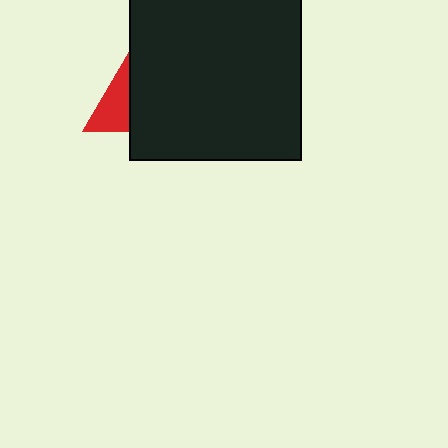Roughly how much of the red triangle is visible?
About half of it is visible (roughly 51%).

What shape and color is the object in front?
The object in front is a black rectangle.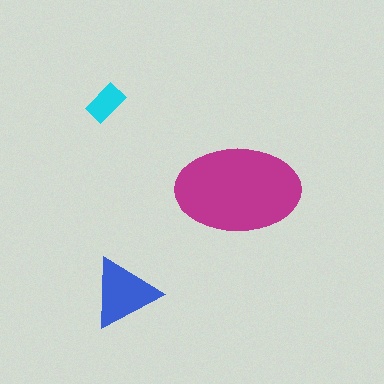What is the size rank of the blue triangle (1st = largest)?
2nd.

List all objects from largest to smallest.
The magenta ellipse, the blue triangle, the cyan rectangle.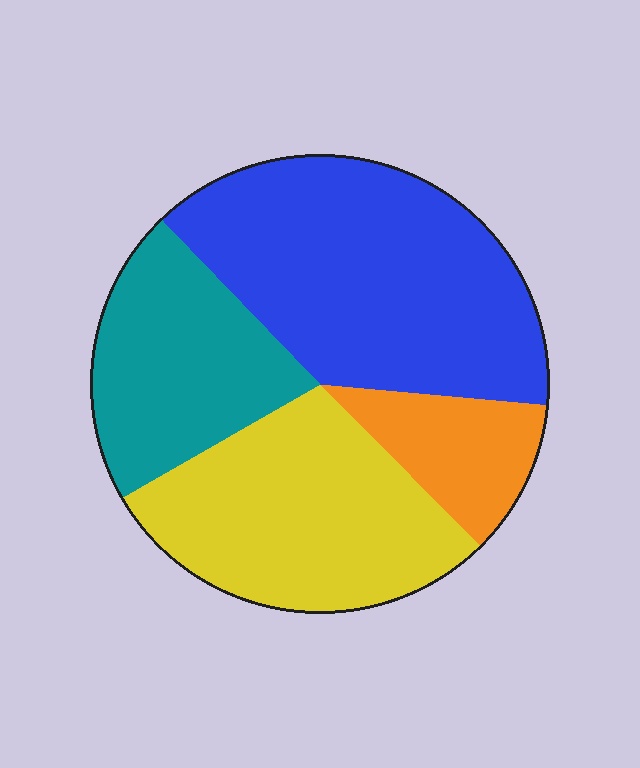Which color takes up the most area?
Blue, at roughly 40%.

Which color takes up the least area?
Orange, at roughly 10%.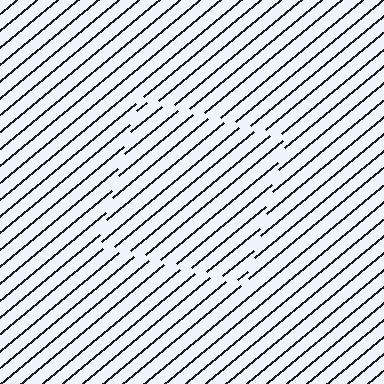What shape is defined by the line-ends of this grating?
An illusory square. The interior of the shape contains the same grating, shifted by half a period — the contour is defined by the phase discontinuity where line-ends from the inner and outer gratings abut.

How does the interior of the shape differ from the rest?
The interior of the shape contains the same grating, shifted by half a period — the contour is defined by the phase discontinuity where line-ends from the inner and outer gratings abut.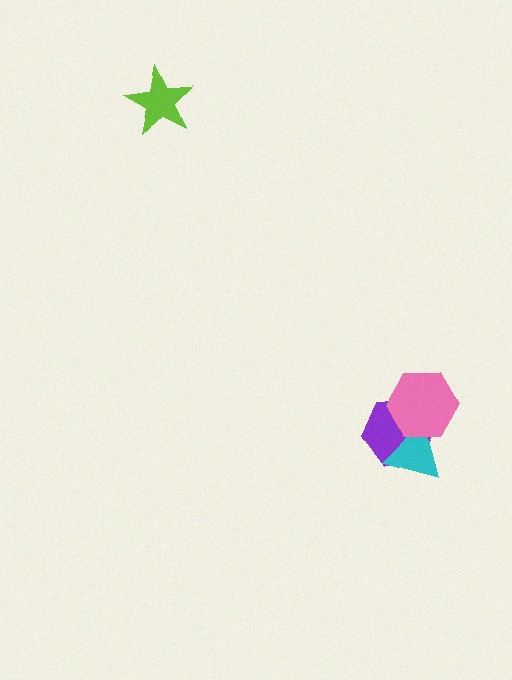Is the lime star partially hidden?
No, no other shape covers it.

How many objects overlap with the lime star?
0 objects overlap with the lime star.